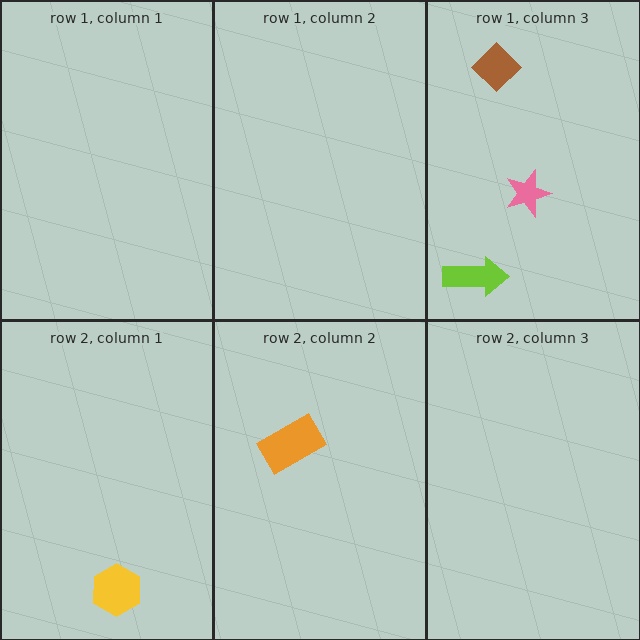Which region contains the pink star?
The row 1, column 3 region.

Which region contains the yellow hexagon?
The row 2, column 1 region.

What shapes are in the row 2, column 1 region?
The yellow hexagon.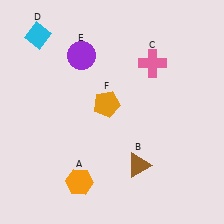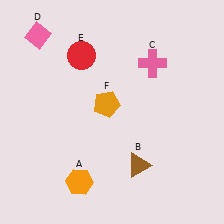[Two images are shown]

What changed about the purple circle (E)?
In Image 1, E is purple. In Image 2, it changed to red.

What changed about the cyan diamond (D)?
In Image 1, D is cyan. In Image 2, it changed to pink.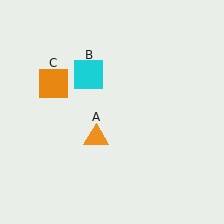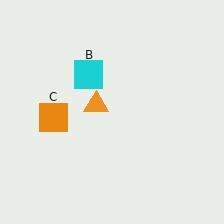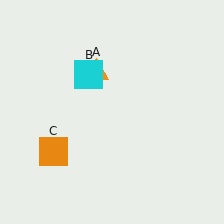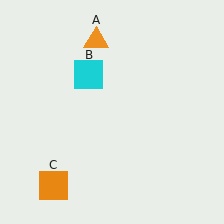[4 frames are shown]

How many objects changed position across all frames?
2 objects changed position: orange triangle (object A), orange square (object C).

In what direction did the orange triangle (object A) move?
The orange triangle (object A) moved up.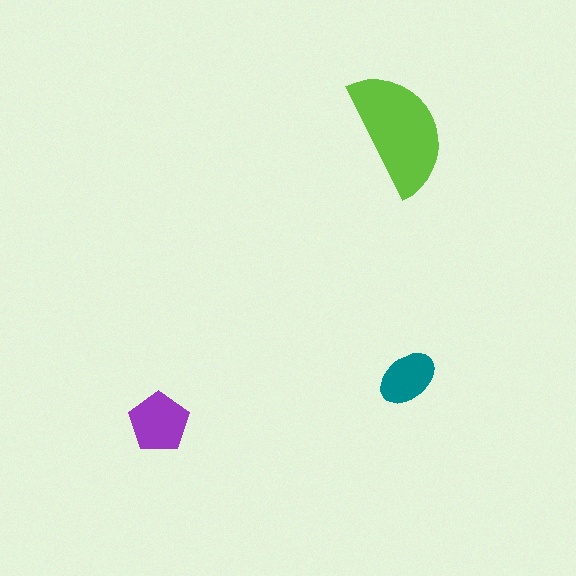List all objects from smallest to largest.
The teal ellipse, the purple pentagon, the lime semicircle.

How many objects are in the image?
There are 3 objects in the image.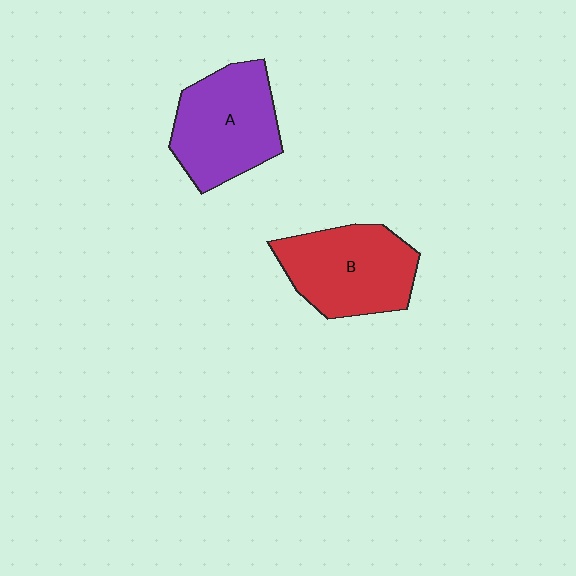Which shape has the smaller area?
Shape A (purple).